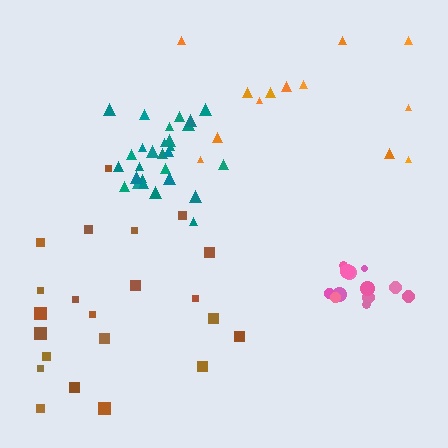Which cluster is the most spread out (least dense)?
Orange.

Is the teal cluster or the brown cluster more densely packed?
Teal.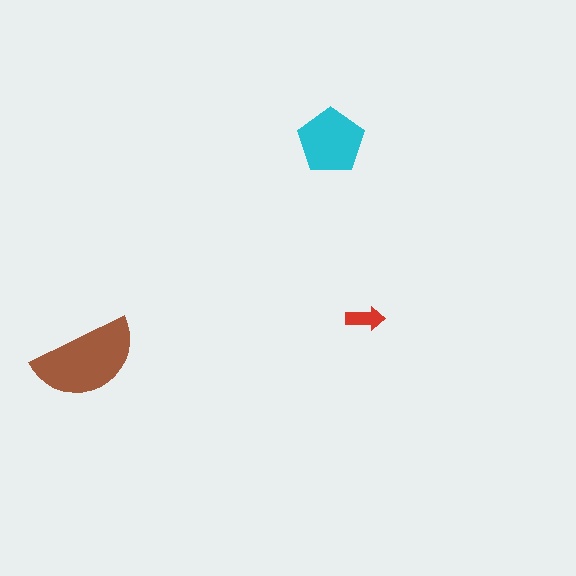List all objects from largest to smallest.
The brown semicircle, the cyan pentagon, the red arrow.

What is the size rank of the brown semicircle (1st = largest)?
1st.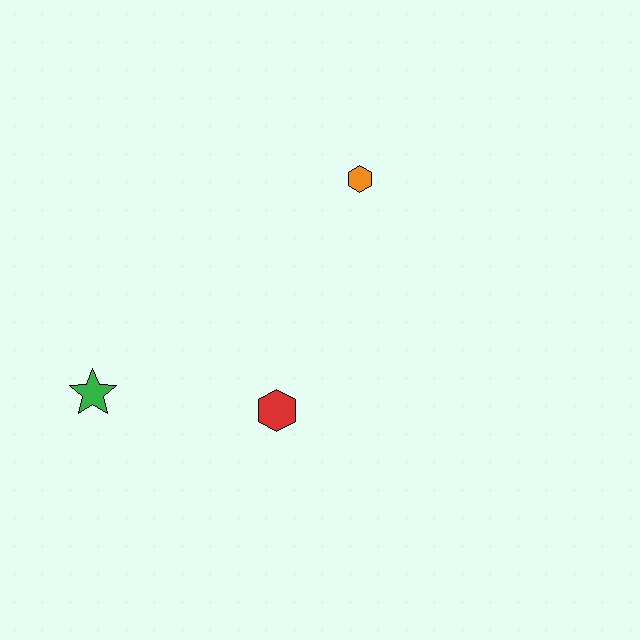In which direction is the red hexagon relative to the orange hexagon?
The red hexagon is below the orange hexagon.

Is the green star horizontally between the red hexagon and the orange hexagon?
No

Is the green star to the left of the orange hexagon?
Yes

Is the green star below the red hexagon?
No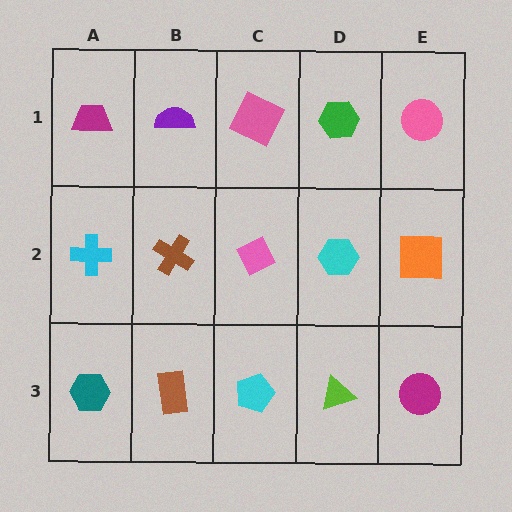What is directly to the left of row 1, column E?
A green hexagon.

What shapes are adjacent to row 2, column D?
A green hexagon (row 1, column D), a lime triangle (row 3, column D), a pink diamond (row 2, column C), an orange square (row 2, column E).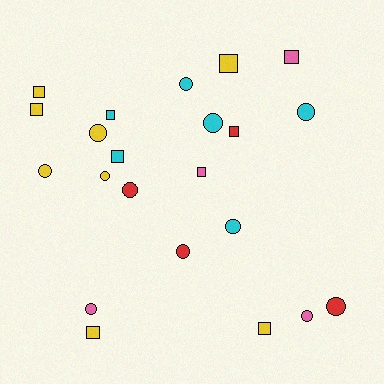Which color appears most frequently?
Yellow, with 8 objects.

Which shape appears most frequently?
Circle, with 12 objects.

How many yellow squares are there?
There are 5 yellow squares.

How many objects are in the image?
There are 22 objects.